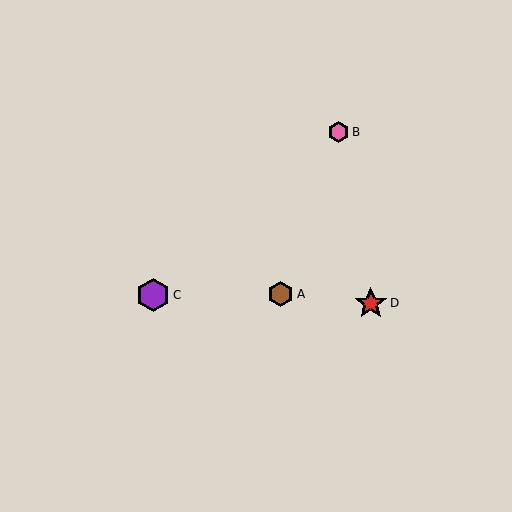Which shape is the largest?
The purple hexagon (labeled C) is the largest.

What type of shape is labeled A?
Shape A is a brown hexagon.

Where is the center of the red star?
The center of the red star is at (371, 304).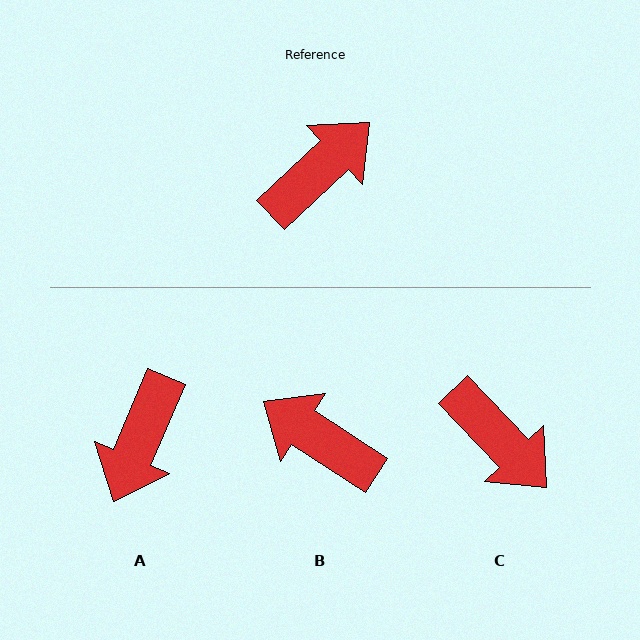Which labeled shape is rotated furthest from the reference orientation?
A, about 156 degrees away.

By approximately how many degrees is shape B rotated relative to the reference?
Approximately 104 degrees counter-clockwise.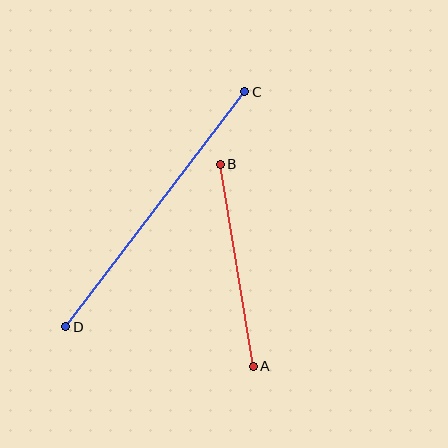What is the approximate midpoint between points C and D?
The midpoint is at approximately (155, 209) pixels.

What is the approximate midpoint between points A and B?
The midpoint is at approximately (237, 265) pixels.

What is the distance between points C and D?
The distance is approximately 295 pixels.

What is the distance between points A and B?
The distance is approximately 205 pixels.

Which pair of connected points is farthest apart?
Points C and D are farthest apart.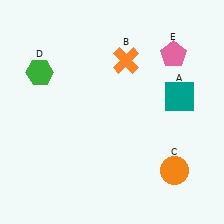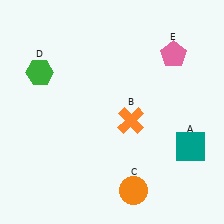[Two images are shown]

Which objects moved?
The objects that moved are: the teal square (A), the orange cross (B), the orange circle (C).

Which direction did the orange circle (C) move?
The orange circle (C) moved left.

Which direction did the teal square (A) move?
The teal square (A) moved down.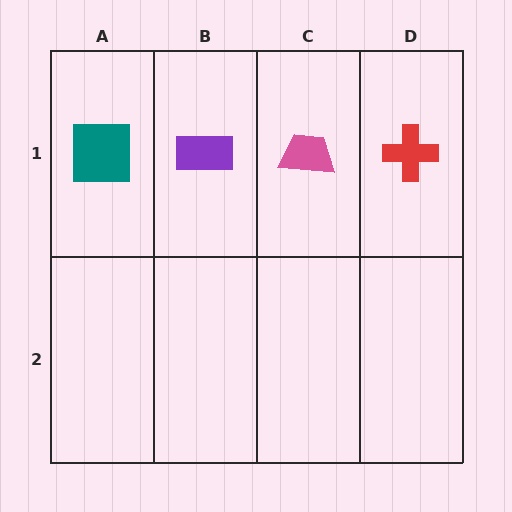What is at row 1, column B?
A purple rectangle.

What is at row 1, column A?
A teal square.